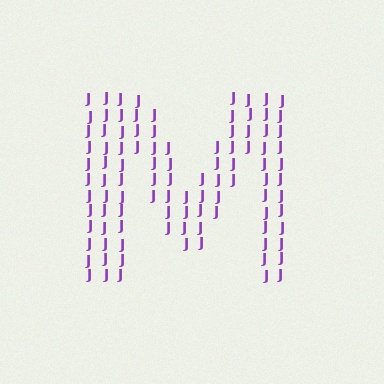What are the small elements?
The small elements are letter J's.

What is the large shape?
The large shape is the letter M.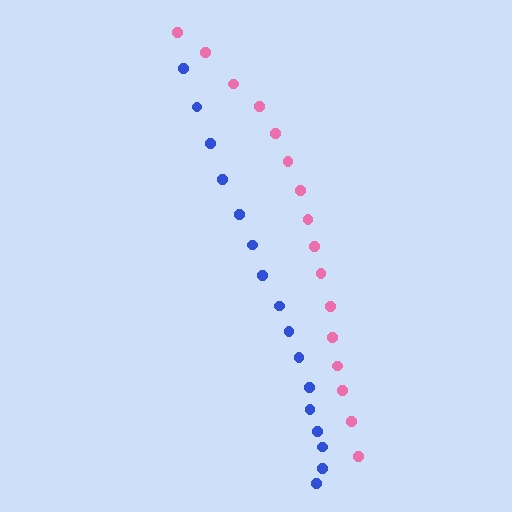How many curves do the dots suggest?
There are 2 distinct paths.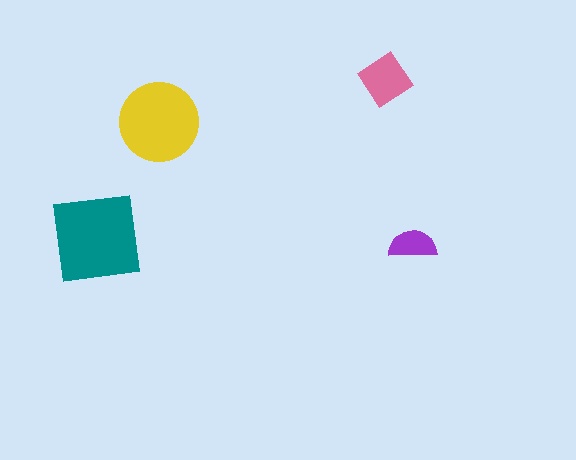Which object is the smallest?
The purple semicircle.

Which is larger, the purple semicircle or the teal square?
The teal square.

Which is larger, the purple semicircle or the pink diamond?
The pink diamond.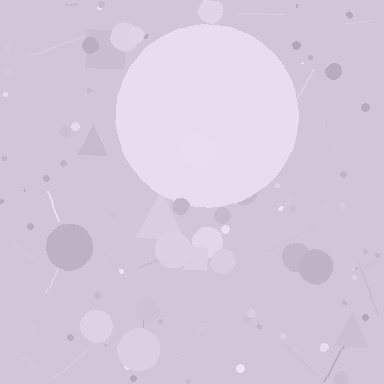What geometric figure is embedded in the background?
A circle is embedded in the background.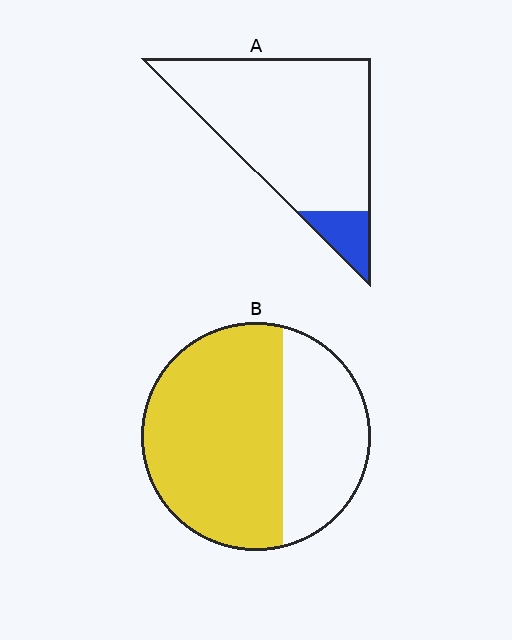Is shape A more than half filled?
No.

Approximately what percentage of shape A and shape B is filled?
A is approximately 10% and B is approximately 65%.